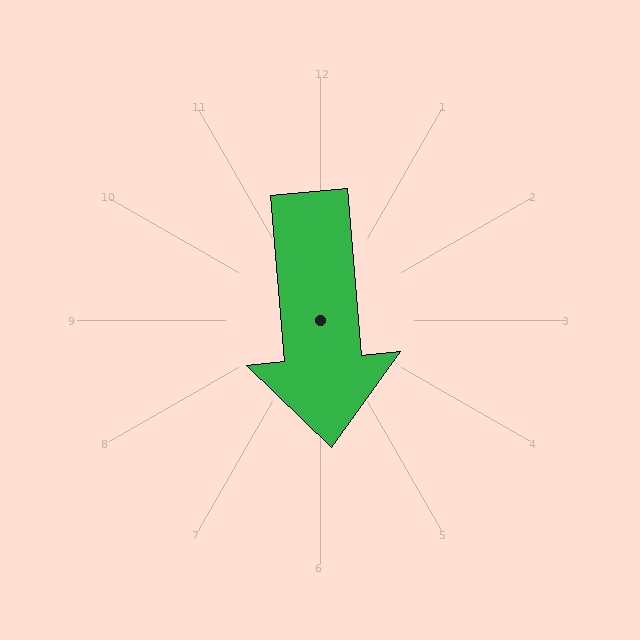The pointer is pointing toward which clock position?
Roughly 6 o'clock.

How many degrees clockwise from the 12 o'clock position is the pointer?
Approximately 175 degrees.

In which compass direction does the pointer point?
South.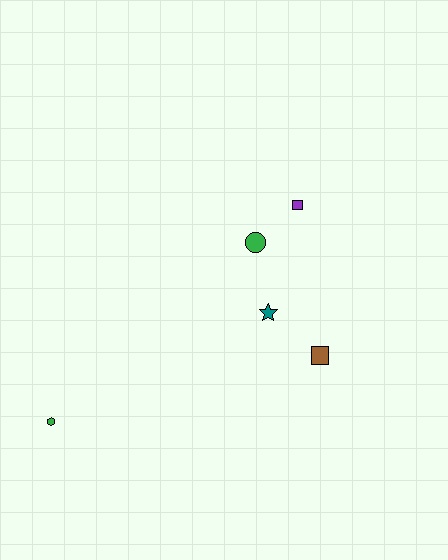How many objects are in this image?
There are 5 objects.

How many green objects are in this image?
There are 2 green objects.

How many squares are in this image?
There are 2 squares.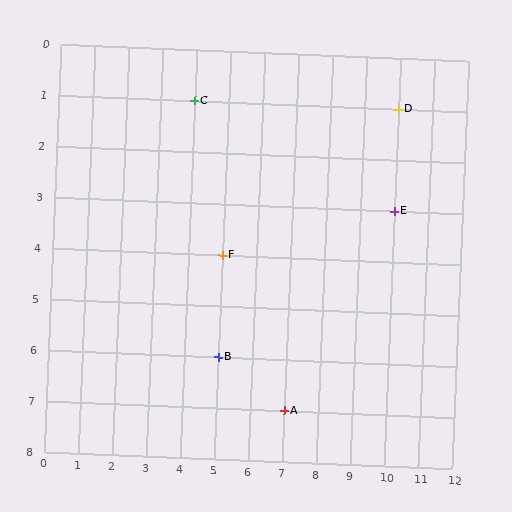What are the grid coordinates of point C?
Point C is at grid coordinates (4, 1).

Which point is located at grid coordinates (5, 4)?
Point F is at (5, 4).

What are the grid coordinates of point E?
Point E is at grid coordinates (10, 3).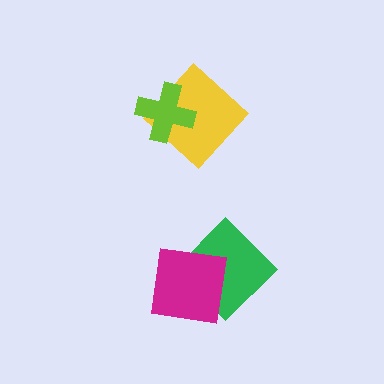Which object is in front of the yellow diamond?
The lime cross is in front of the yellow diamond.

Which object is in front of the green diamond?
The magenta square is in front of the green diamond.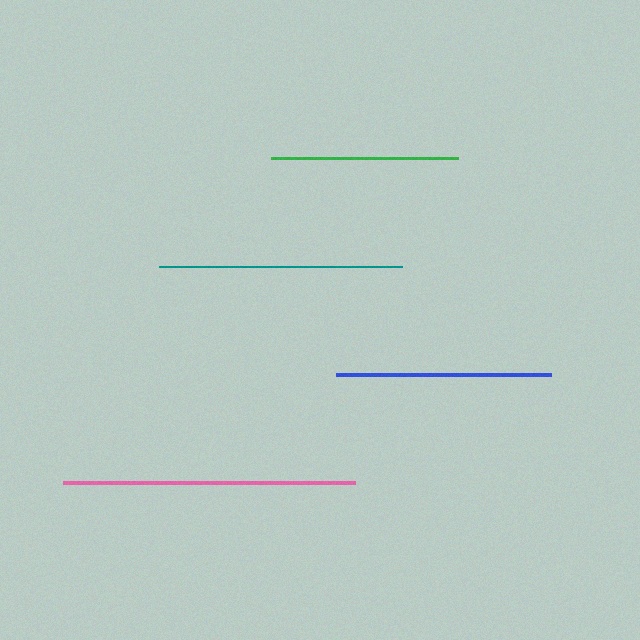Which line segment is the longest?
The pink line is the longest at approximately 292 pixels.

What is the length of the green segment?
The green segment is approximately 187 pixels long.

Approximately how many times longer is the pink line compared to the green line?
The pink line is approximately 1.6 times the length of the green line.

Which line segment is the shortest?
The green line is the shortest at approximately 187 pixels.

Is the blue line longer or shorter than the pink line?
The pink line is longer than the blue line.